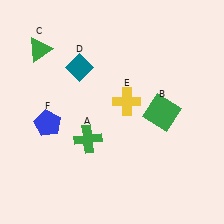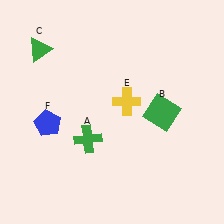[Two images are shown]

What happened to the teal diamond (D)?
The teal diamond (D) was removed in Image 2. It was in the top-left area of Image 1.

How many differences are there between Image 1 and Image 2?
There is 1 difference between the two images.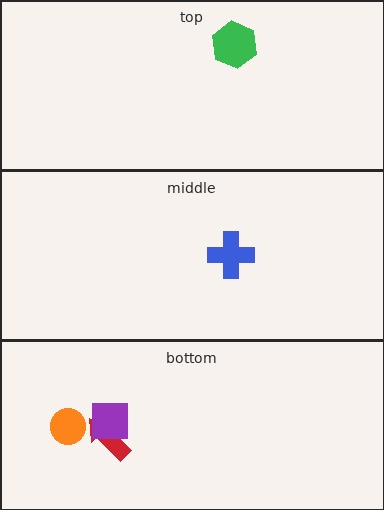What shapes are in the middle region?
The blue cross.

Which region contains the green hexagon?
The top region.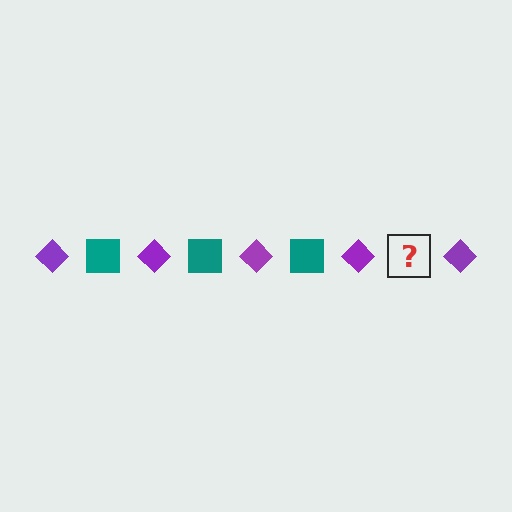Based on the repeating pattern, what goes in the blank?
The blank should be a teal square.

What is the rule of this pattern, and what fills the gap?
The rule is that the pattern alternates between purple diamond and teal square. The gap should be filled with a teal square.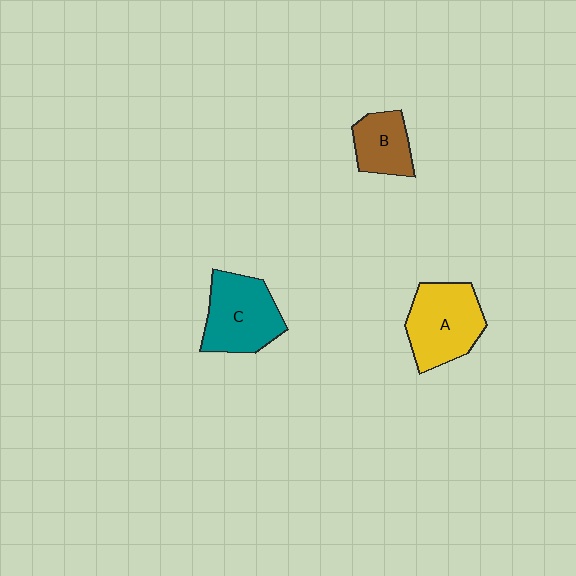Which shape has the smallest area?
Shape B (brown).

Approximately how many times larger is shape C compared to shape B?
Approximately 1.6 times.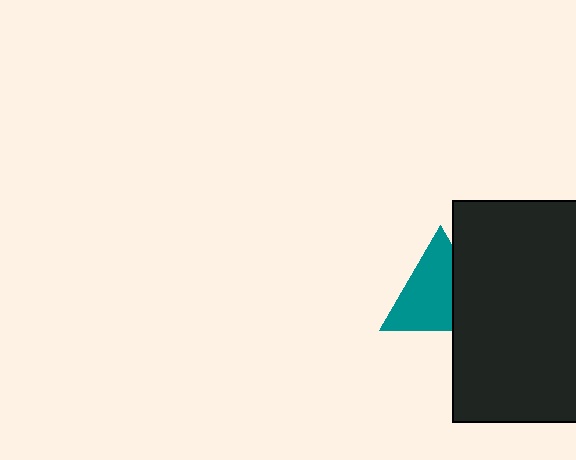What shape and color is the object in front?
The object in front is a black rectangle.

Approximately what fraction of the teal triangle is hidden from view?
Roughly 34% of the teal triangle is hidden behind the black rectangle.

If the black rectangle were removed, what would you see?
You would see the complete teal triangle.